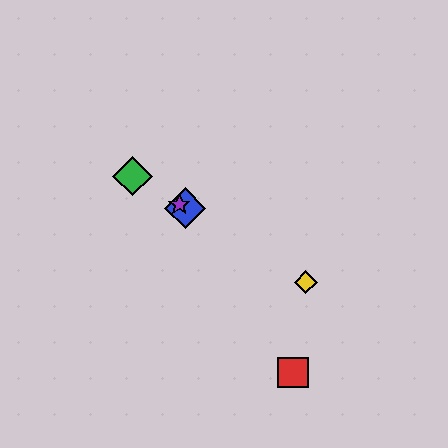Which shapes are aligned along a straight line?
The blue diamond, the green diamond, the yellow diamond, the purple star are aligned along a straight line.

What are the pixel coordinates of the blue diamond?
The blue diamond is at (185, 208).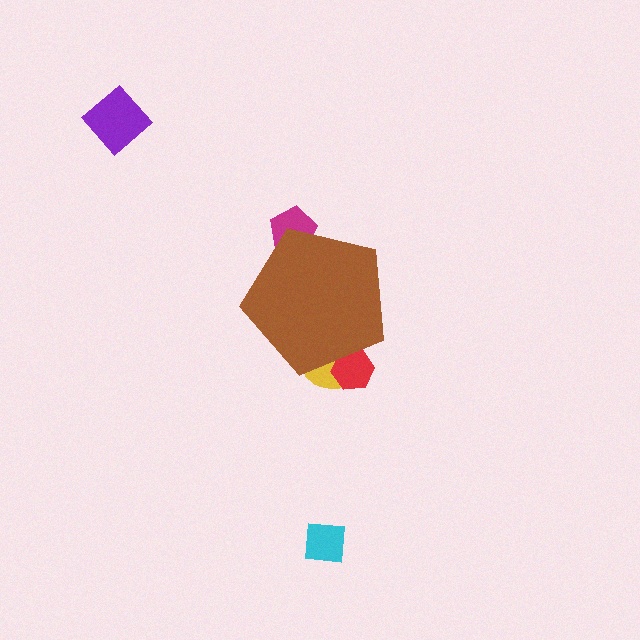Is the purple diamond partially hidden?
No, the purple diamond is fully visible.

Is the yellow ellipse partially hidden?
Yes, the yellow ellipse is partially hidden behind the brown pentagon.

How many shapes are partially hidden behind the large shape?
3 shapes are partially hidden.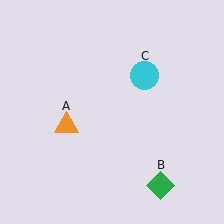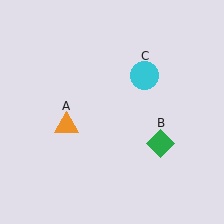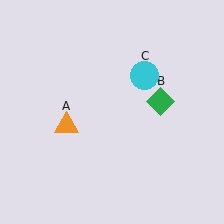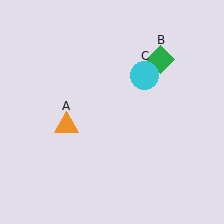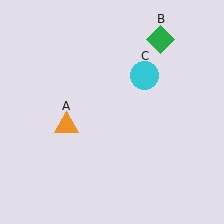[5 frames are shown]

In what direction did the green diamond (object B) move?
The green diamond (object B) moved up.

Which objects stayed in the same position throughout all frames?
Orange triangle (object A) and cyan circle (object C) remained stationary.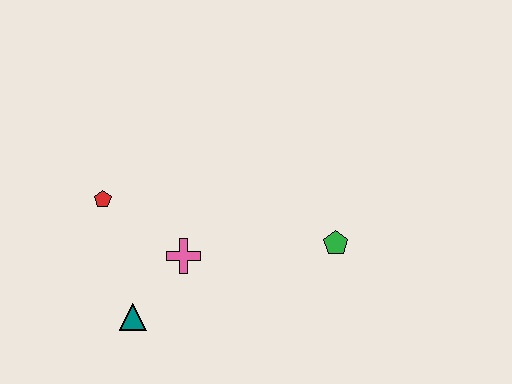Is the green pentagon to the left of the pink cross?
No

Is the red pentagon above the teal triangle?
Yes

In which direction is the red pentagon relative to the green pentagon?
The red pentagon is to the left of the green pentagon.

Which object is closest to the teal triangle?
The pink cross is closest to the teal triangle.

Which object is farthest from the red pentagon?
The green pentagon is farthest from the red pentagon.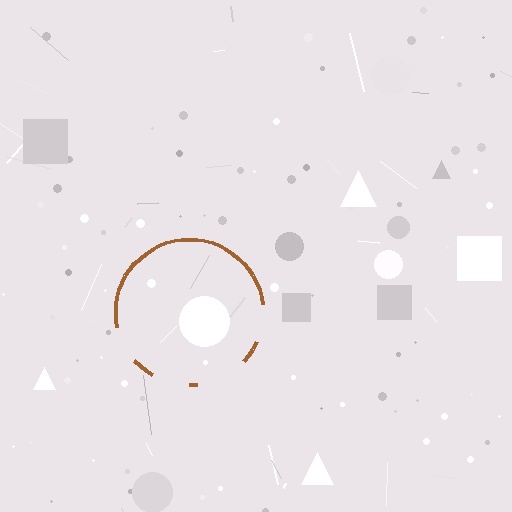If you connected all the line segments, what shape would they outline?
They would outline a circle.